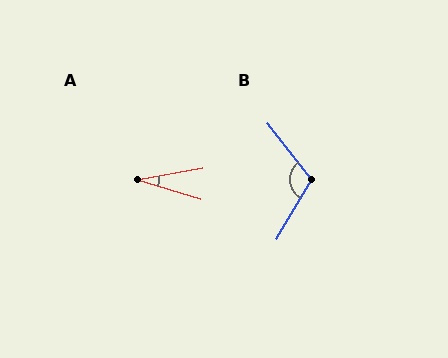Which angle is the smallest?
A, at approximately 27 degrees.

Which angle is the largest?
B, at approximately 112 degrees.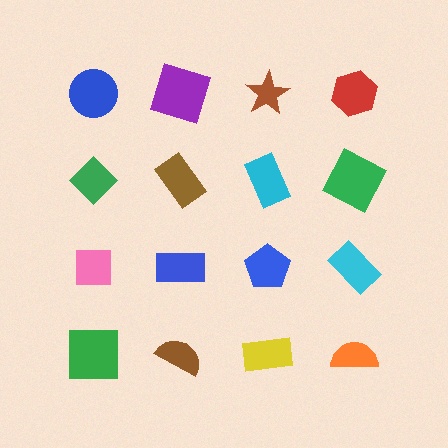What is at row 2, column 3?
A cyan rectangle.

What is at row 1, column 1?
A blue circle.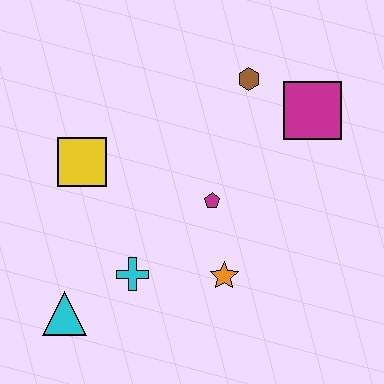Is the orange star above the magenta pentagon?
No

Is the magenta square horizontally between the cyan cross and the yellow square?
No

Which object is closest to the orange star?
The magenta pentagon is closest to the orange star.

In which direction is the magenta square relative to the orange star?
The magenta square is above the orange star.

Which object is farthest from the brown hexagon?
The cyan triangle is farthest from the brown hexagon.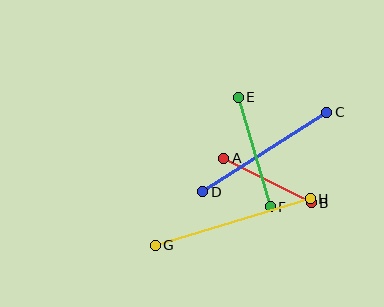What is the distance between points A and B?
The distance is approximately 98 pixels.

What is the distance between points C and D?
The distance is approximately 147 pixels.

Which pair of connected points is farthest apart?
Points G and H are farthest apart.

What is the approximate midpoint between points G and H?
The midpoint is at approximately (233, 222) pixels.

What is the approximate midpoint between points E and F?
The midpoint is at approximately (254, 152) pixels.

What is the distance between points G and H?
The distance is approximately 162 pixels.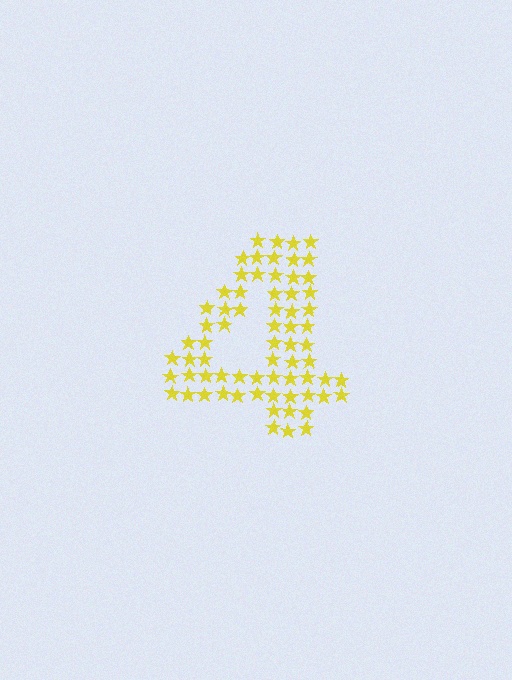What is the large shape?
The large shape is the digit 4.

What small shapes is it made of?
It is made of small stars.